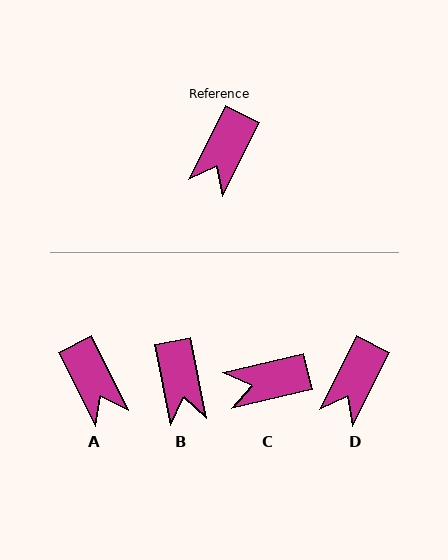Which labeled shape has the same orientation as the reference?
D.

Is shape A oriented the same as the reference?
No, it is off by about 53 degrees.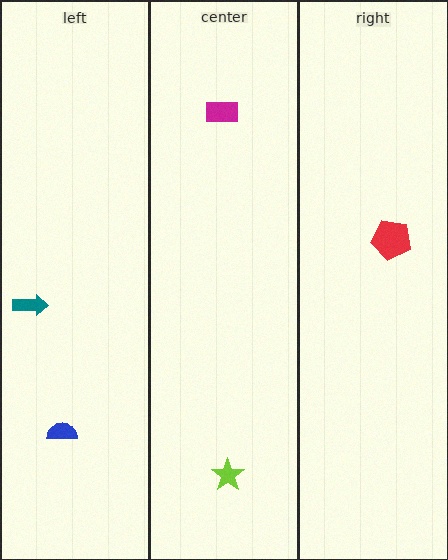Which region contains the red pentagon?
The right region.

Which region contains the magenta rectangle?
The center region.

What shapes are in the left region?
The blue semicircle, the teal arrow.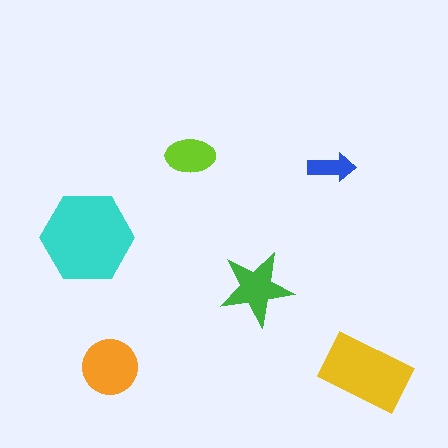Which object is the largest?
The cyan hexagon.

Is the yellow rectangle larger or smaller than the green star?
Larger.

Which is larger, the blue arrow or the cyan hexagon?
The cyan hexagon.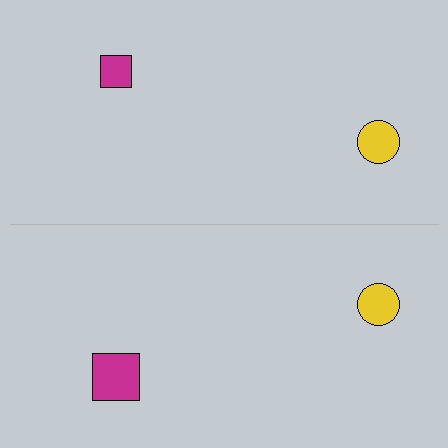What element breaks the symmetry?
The magenta square on the bottom side has a different size than its mirror counterpart.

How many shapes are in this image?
There are 4 shapes in this image.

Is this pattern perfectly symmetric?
No, the pattern is not perfectly symmetric. The magenta square on the bottom side has a different size than its mirror counterpart.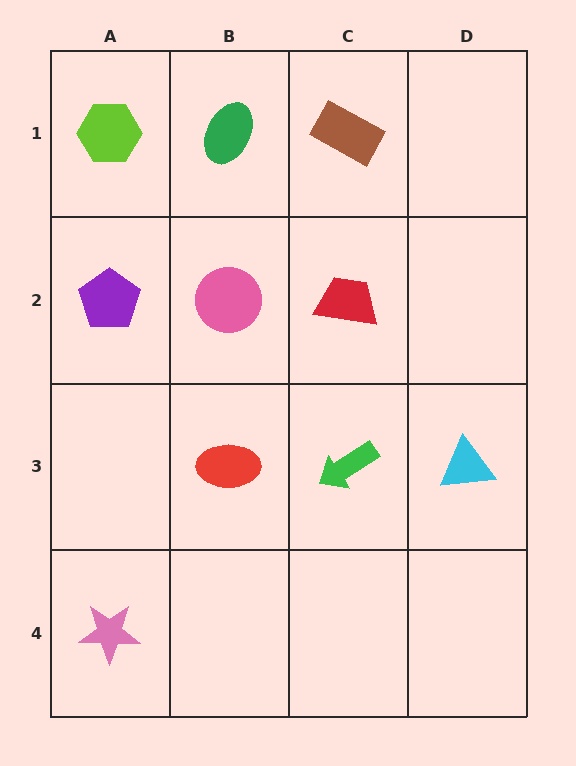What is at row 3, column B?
A red ellipse.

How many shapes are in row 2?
3 shapes.